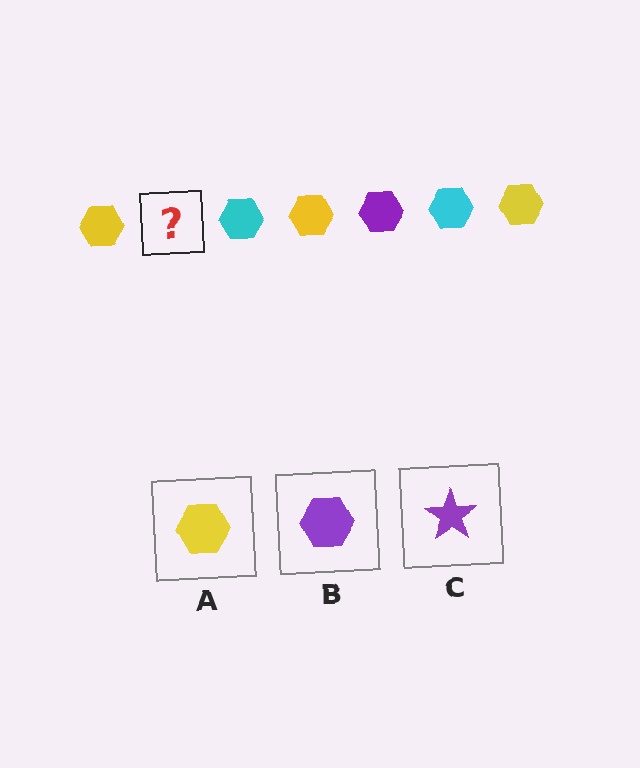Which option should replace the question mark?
Option B.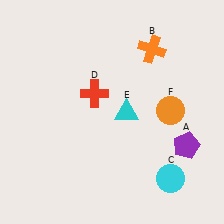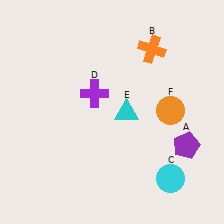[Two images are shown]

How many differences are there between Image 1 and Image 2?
There is 1 difference between the two images.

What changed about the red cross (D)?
In Image 1, D is red. In Image 2, it changed to purple.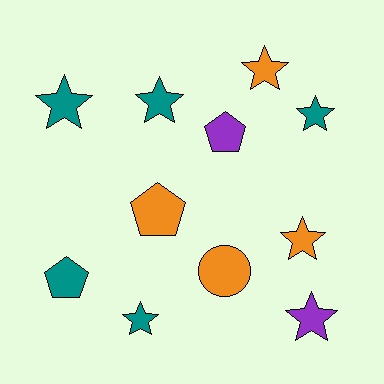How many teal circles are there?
There are no teal circles.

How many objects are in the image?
There are 11 objects.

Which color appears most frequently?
Teal, with 5 objects.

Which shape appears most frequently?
Star, with 7 objects.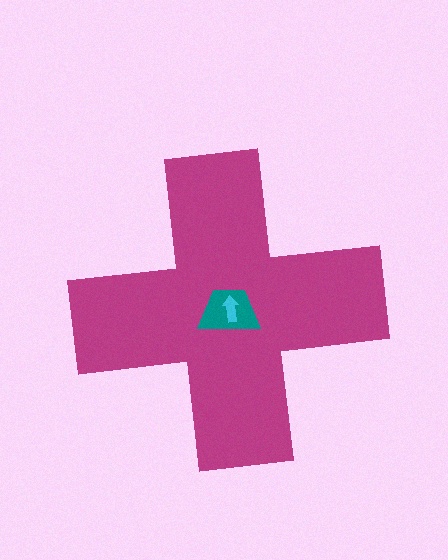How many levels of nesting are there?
3.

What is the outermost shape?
The magenta cross.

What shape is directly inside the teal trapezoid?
The cyan arrow.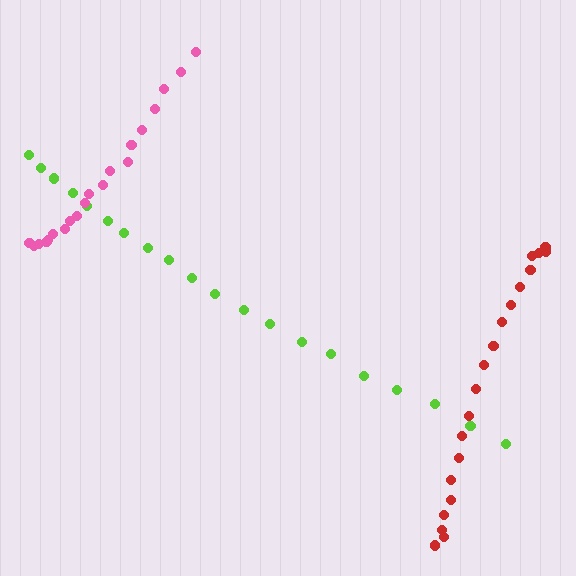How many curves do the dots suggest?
There are 3 distinct paths.